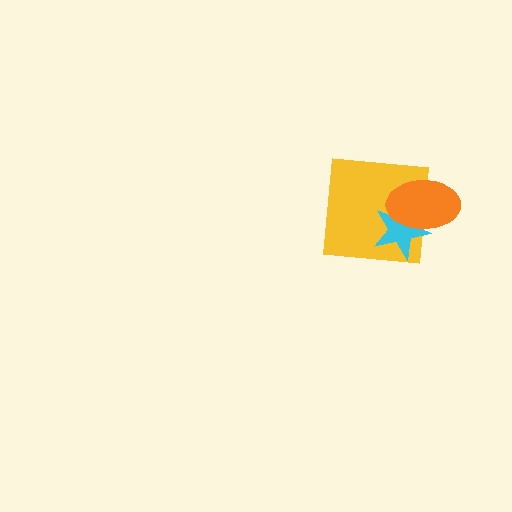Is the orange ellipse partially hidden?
No, no other shape covers it.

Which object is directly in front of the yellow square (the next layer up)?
The cyan star is directly in front of the yellow square.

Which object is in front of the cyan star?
The orange ellipse is in front of the cyan star.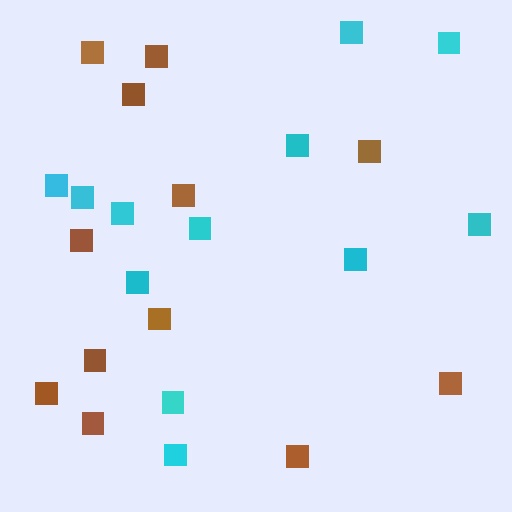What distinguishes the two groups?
There are 2 groups: one group of brown squares (12) and one group of cyan squares (12).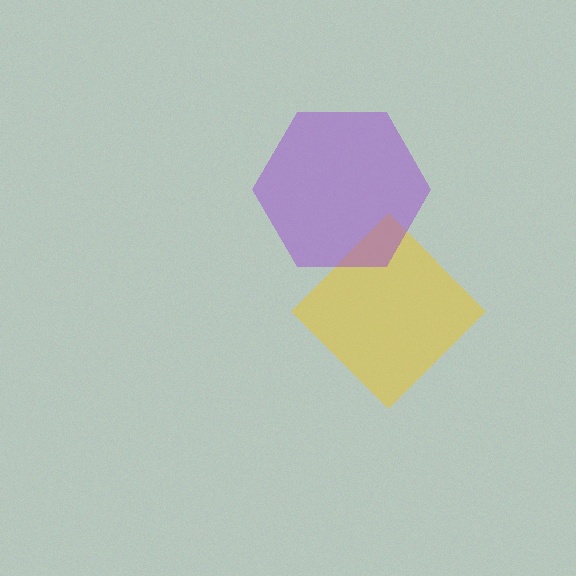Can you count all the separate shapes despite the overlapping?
Yes, there are 2 separate shapes.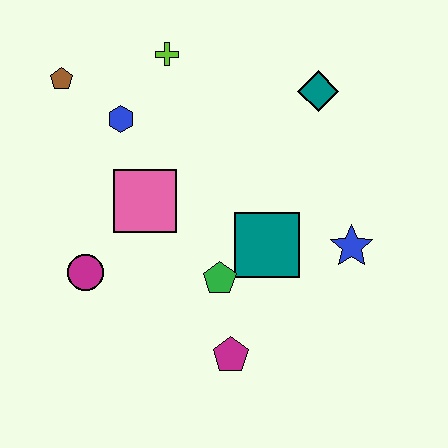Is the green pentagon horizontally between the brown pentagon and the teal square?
Yes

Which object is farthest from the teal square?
The brown pentagon is farthest from the teal square.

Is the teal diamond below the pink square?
No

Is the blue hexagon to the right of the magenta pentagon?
No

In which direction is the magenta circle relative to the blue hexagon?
The magenta circle is below the blue hexagon.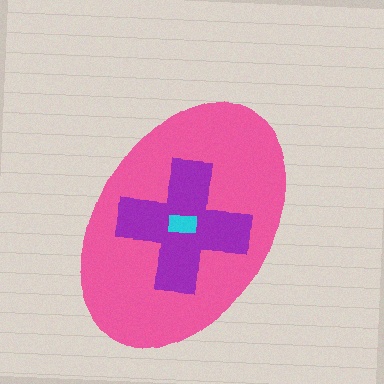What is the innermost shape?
The cyan rectangle.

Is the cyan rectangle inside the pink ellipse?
Yes.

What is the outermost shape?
The pink ellipse.